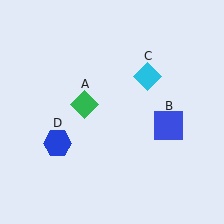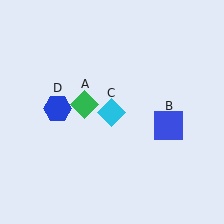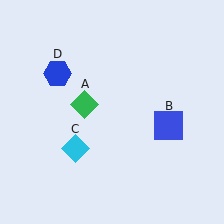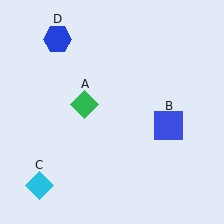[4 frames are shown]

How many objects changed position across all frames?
2 objects changed position: cyan diamond (object C), blue hexagon (object D).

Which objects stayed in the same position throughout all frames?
Green diamond (object A) and blue square (object B) remained stationary.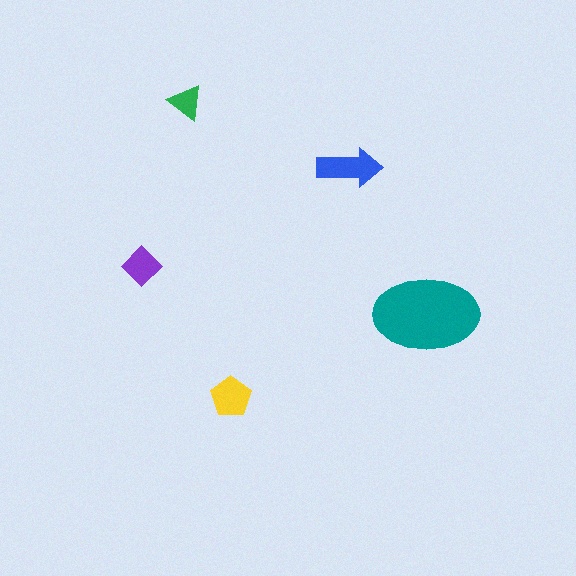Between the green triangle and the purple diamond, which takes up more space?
The purple diamond.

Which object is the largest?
The teal ellipse.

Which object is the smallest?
The green triangle.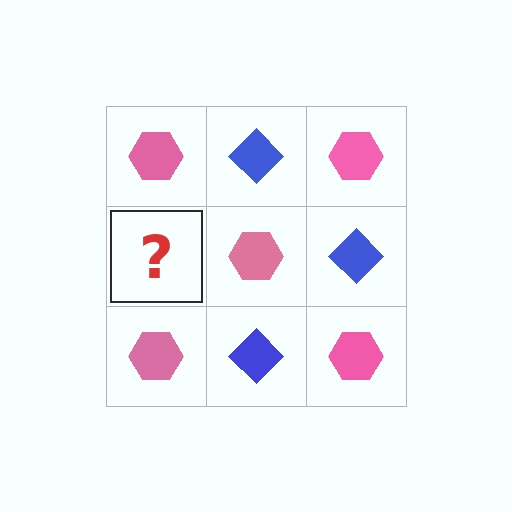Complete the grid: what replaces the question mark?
The question mark should be replaced with a blue diamond.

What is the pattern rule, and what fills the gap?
The rule is that it alternates pink hexagon and blue diamond in a checkerboard pattern. The gap should be filled with a blue diamond.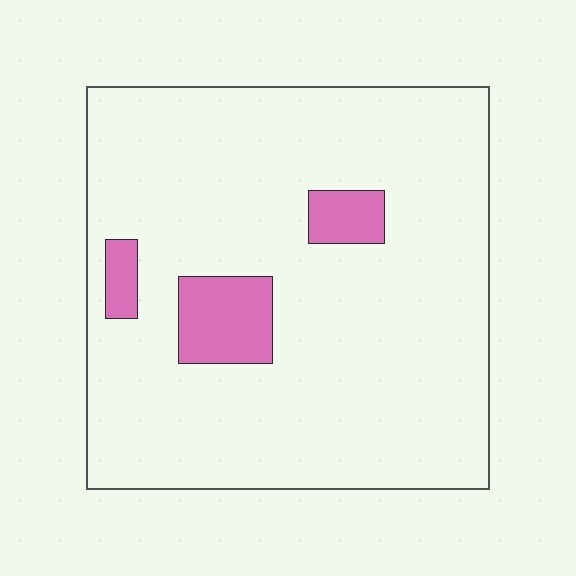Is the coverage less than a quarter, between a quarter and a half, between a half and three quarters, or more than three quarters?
Less than a quarter.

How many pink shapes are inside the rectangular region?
3.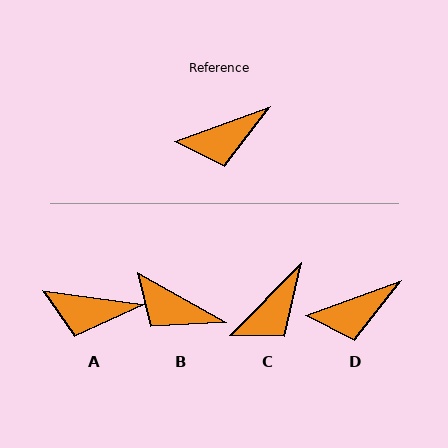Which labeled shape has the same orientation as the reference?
D.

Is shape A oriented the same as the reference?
No, it is off by about 28 degrees.